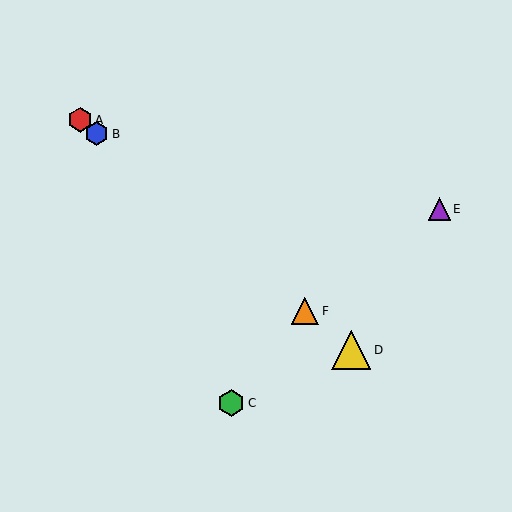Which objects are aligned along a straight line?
Objects A, B, D, F are aligned along a straight line.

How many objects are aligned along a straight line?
4 objects (A, B, D, F) are aligned along a straight line.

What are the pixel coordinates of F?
Object F is at (305, 311).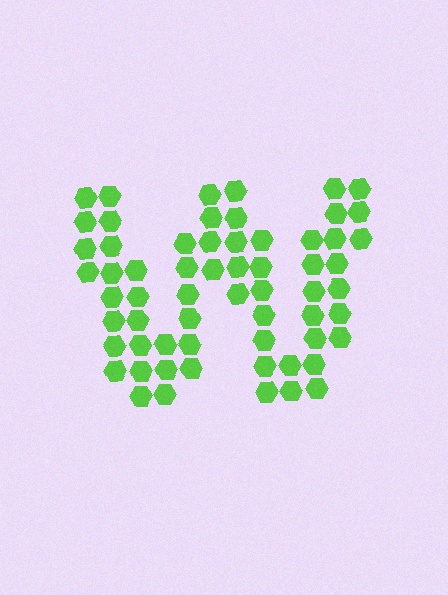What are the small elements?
The small elements are hexagons.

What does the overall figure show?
The overall figure shows the letter W.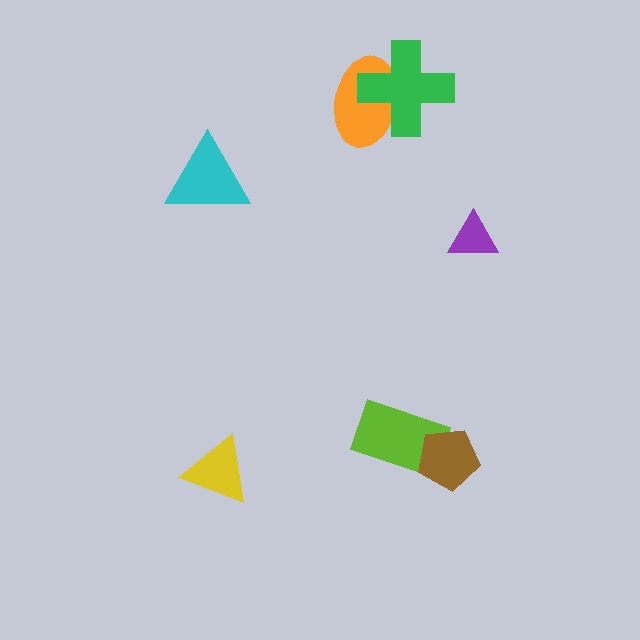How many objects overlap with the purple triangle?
0 objects overlap with the purple triangle.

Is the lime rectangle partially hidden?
Yes, it is partially covered by another shape.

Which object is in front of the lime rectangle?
The brown pentagon is in front of the lime rectangle.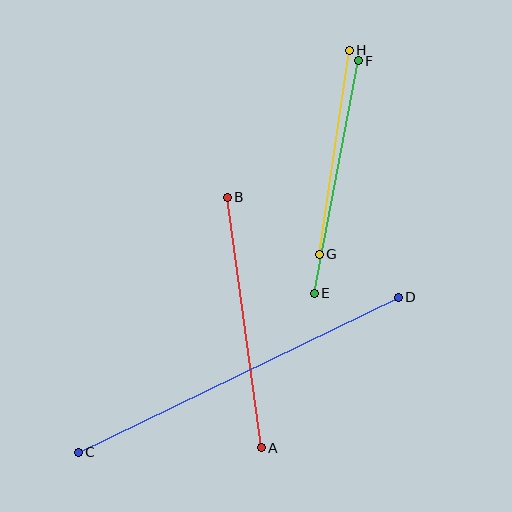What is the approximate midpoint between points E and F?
The midpoint is at approximately (336, 177) pixels.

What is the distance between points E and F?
The distance is approximately 237 pixels.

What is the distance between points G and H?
The distance is approximately 206 pixels.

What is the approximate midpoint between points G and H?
The midpoint is at approximately (334, 152) pixels.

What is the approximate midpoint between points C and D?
The midpoint is at approximately (238, 375) pixels.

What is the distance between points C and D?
The distance is approximately 356 pixels.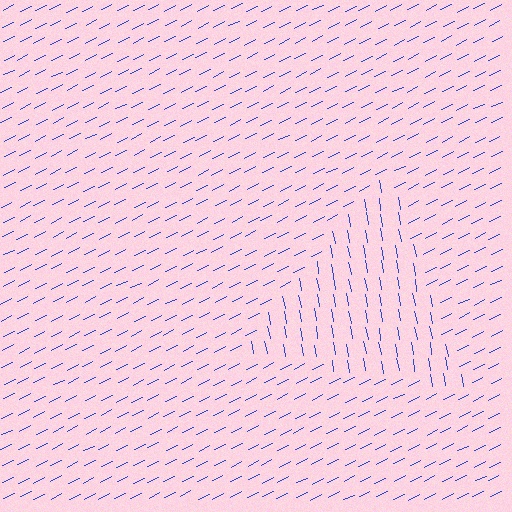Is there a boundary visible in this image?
Yes, there is a texture boundary formed by a change in line orientation.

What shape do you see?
I see a triangle.